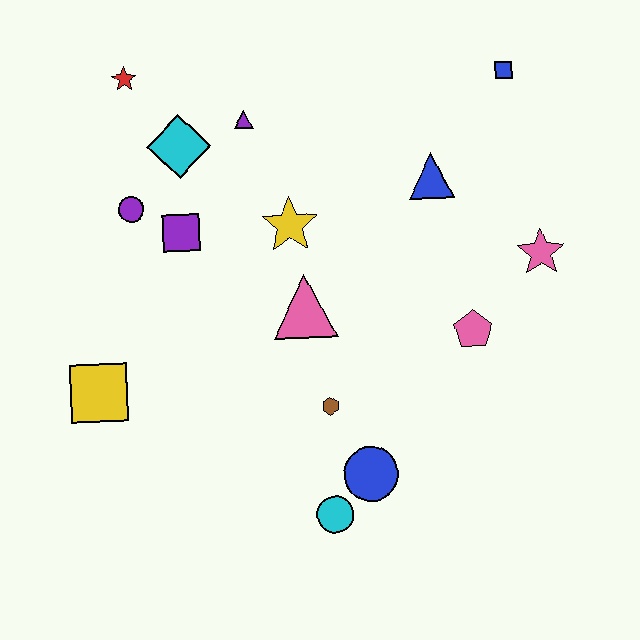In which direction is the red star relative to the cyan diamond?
The red star is above the cyan diamond.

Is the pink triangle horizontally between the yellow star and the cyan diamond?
No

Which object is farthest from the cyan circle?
The red star is farthest from the cyan circle.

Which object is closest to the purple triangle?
The cyan diamond is closest to the purple triangle.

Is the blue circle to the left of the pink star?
Yes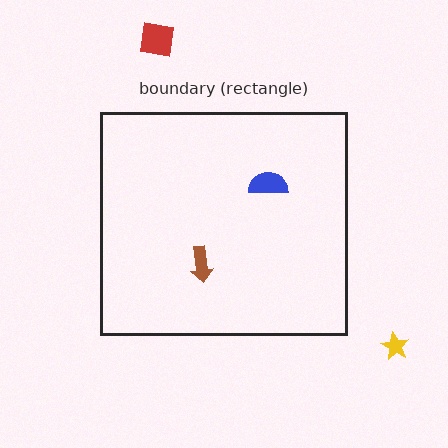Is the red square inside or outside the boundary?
Outside.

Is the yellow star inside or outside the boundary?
Outside.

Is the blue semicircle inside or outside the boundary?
Inside.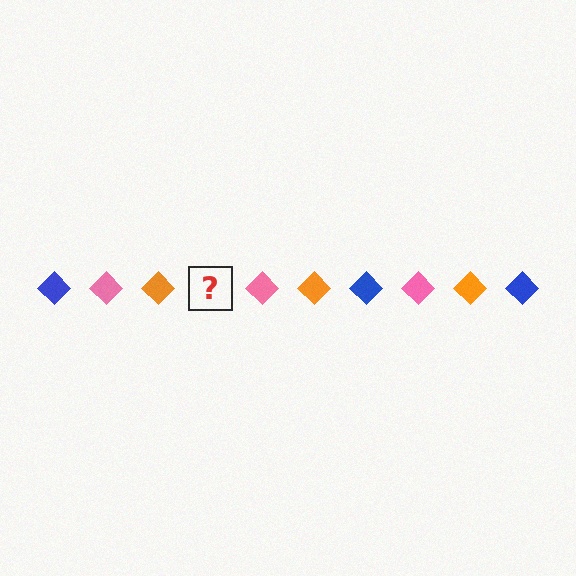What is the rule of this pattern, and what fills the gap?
The rule is that the pattern cycles through blue, pink, orange diamonds. The gap should be filled with a blue diamond.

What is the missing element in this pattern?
The missing element is a blue diamond.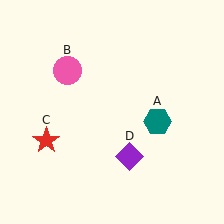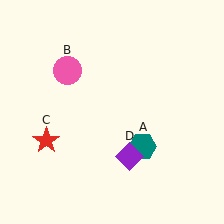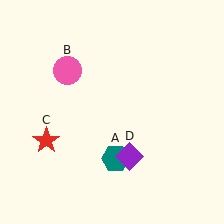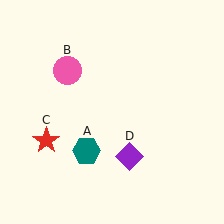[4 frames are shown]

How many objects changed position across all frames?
1 object changed position: teal hexagon (object A).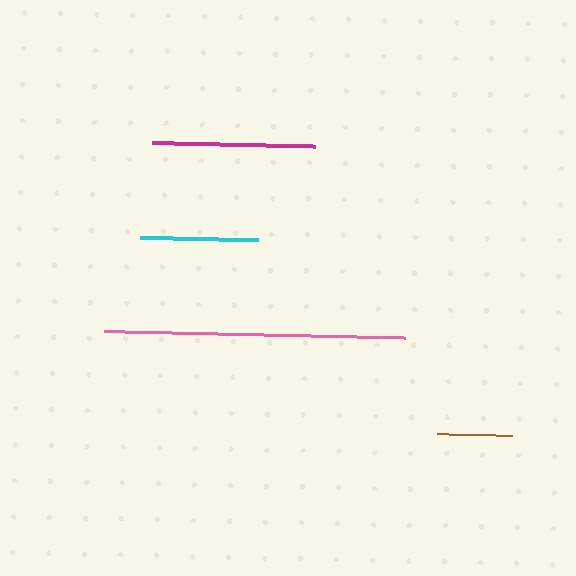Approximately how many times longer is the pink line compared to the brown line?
The pink line is approximately 4.0 times the length of the brown line.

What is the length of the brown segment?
The brown segment is approximately 75 pixels long.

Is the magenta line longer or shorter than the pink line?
The pink line is longer than the magenta line.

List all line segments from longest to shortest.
From longest to shortest: pink, magenta, cyan, brown.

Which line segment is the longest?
The pink line is the longest at approximately 301 pixels.